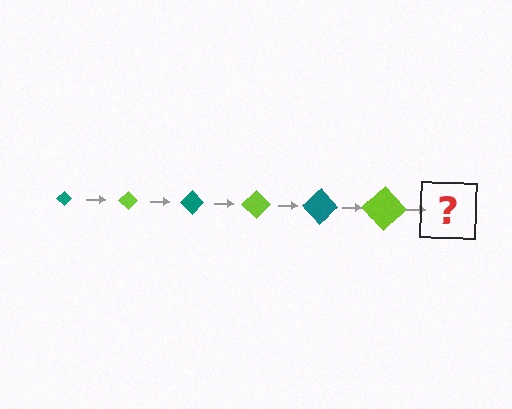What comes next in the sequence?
The next element should be a teal diamond, larger than the previous one.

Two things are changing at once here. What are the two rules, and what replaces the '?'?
The two rules are that the diamond grows larger each step and the color cycles through teal and lime. The '?' should be a teal diamond, larger than the previous one.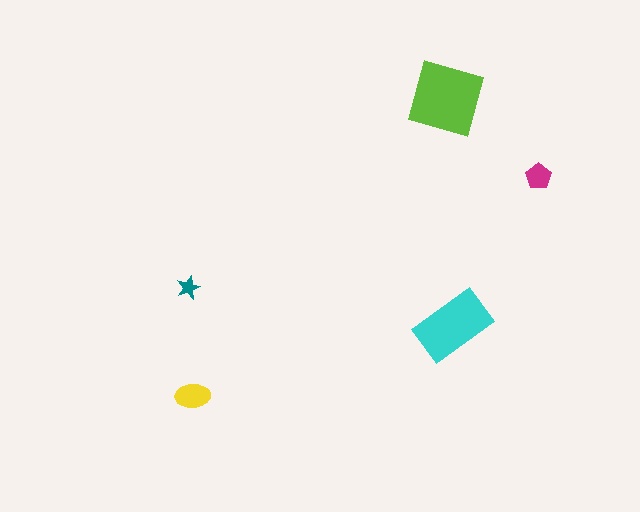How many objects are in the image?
There are 5 objects in the image.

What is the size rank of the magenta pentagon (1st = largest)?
4th.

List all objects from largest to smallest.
The lime diamond, the cyan rectangle, the yellow ellipse, the magenta pentagon, the teal star.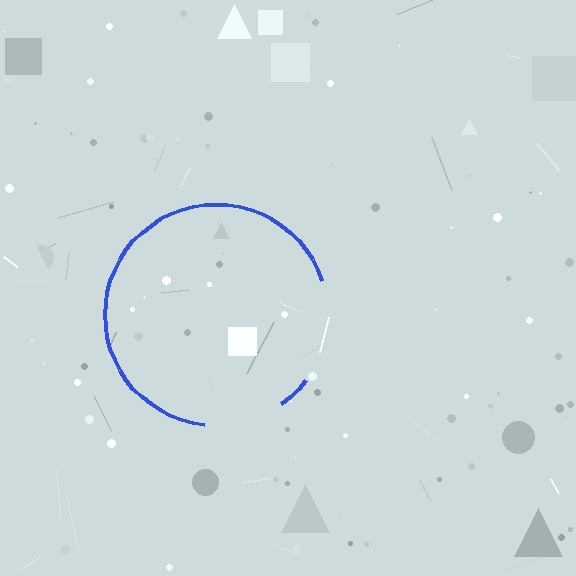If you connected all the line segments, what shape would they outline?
They would outline a circle.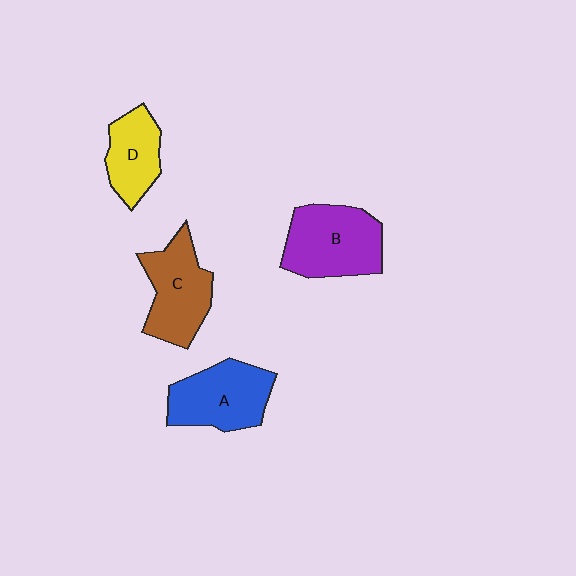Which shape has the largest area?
Shape B (purple).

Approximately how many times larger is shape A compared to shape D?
Approximately 1.4 times.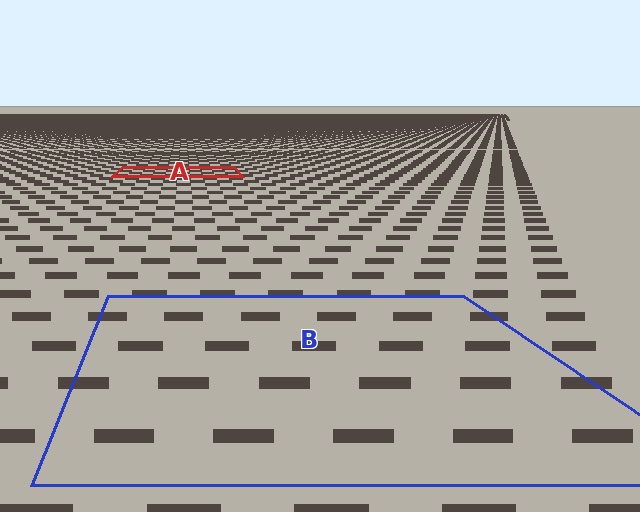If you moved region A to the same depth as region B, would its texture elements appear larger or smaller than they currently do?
They would appear larger. At a closer depth, the same texture elements are projected at a bigger on-screen size.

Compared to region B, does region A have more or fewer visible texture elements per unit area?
Region A has more texture elements per unit area — they are packed more densely because it is farther away.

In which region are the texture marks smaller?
The texture marks are smaller in region A, because it is farther away.